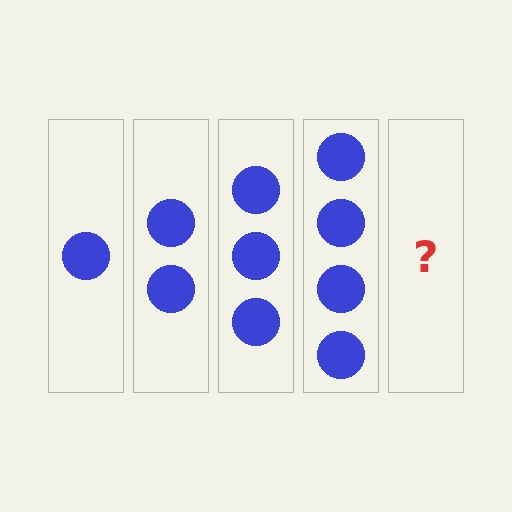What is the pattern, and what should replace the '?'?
The pattern is that each step adds one more circle. The '?' should be 5 circles.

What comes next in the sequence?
The next element should be 5 circles.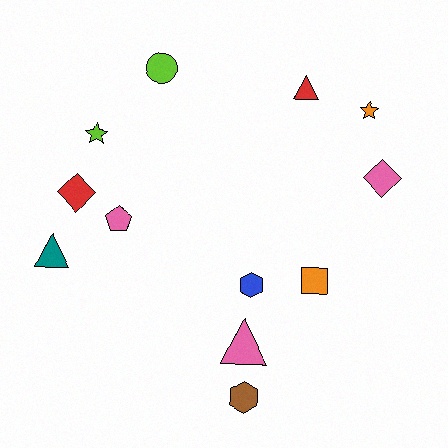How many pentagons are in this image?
There is 1 pentagon.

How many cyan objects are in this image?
There are no cyan objects.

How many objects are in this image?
There are 12 objects.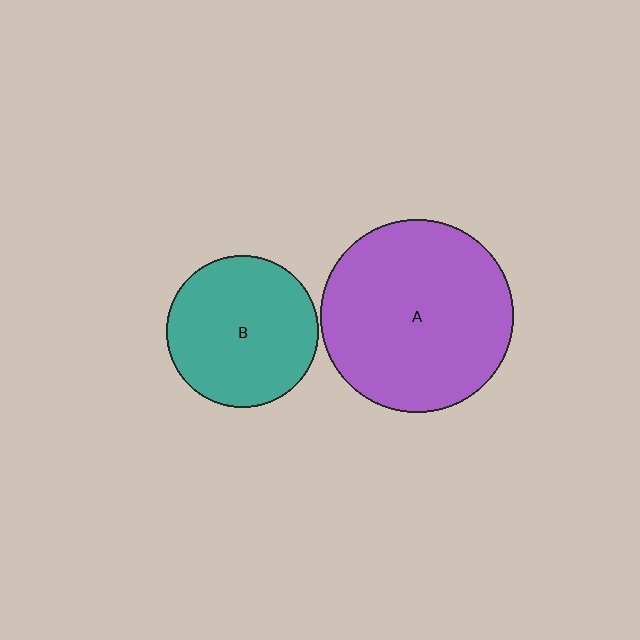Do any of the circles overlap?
No, none of the circles overlap.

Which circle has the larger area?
Circle A (purple).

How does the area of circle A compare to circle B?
Approximately 1.6 times.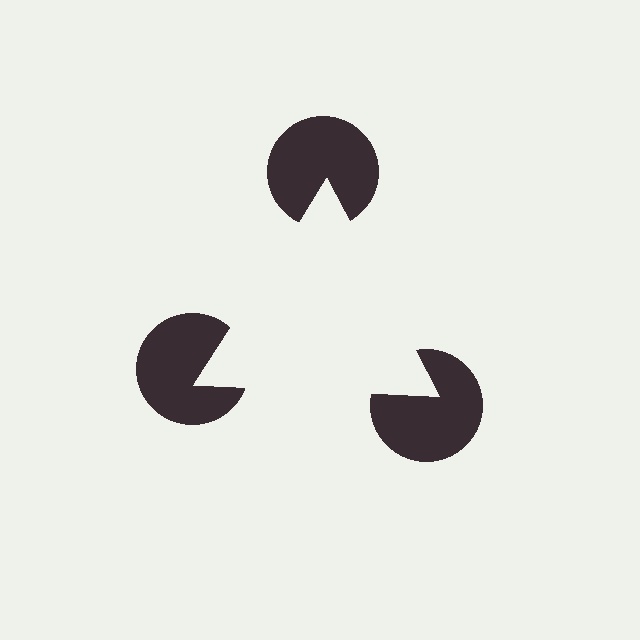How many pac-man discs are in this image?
There are 3 — one at each vertex of the illusory triangle.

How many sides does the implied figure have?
3 sides.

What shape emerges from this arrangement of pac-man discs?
An illusory triangle — its edges are inferred from the aligned wedge cuts in the pac-man discs, not physically drawn.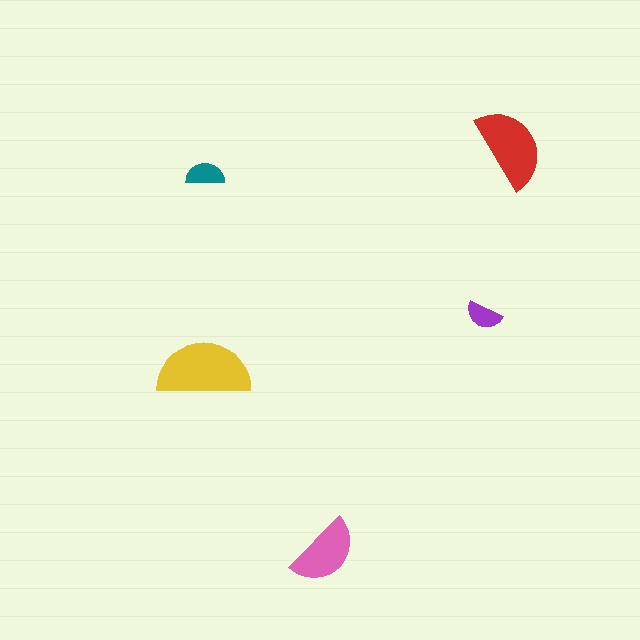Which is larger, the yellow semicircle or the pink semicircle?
The yellow one.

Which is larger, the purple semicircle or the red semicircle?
The red one.